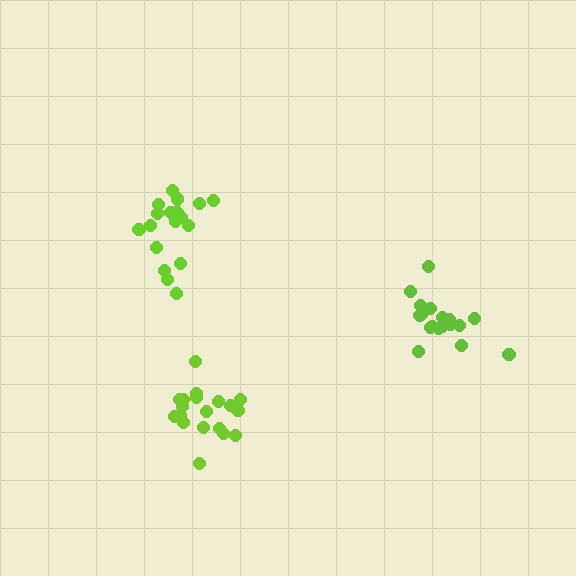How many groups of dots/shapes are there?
There are 3 groups.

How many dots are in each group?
Group 1: 18 dots, Group 2: 18 dots, Group 3: 19 dots (55 total).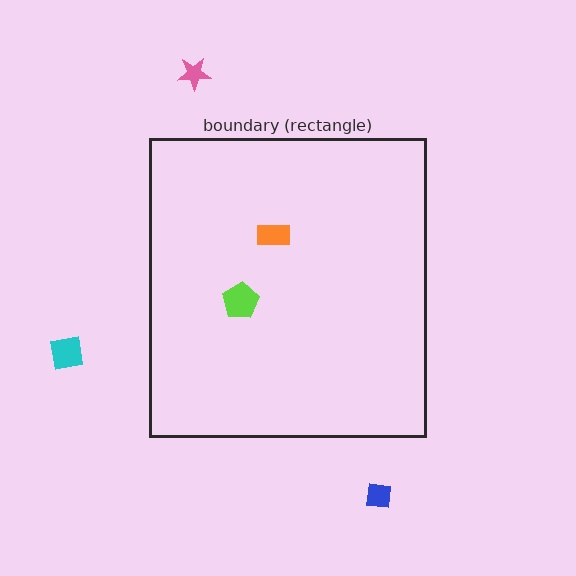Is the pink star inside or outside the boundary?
Outside.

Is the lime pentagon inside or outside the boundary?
Inside.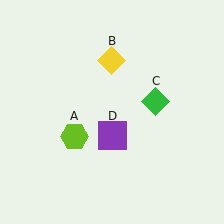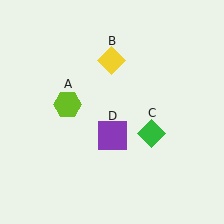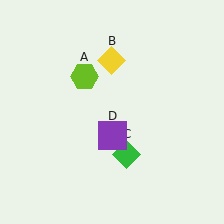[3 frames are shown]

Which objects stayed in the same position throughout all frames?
Yellow diamond (object B) and purple square (object D) remained stationary.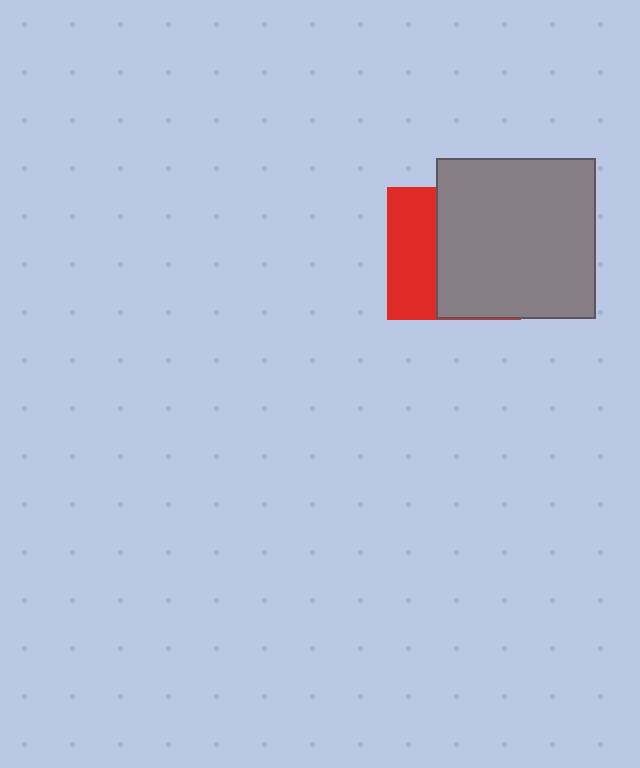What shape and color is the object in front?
The object in front is a gray square.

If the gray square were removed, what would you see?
You would see the complete red square.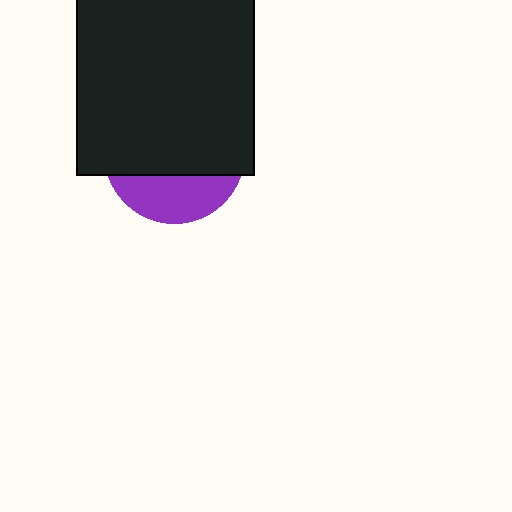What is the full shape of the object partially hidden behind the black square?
The partially hidden object is a purple circle.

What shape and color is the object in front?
The object in front is a black square.